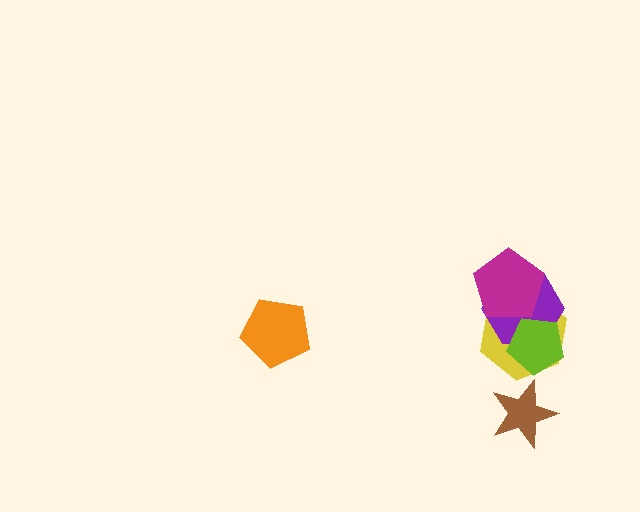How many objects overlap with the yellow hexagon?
3 objects overlap with the yellow hexagon.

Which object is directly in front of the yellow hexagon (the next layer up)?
The purple hexagon is directly in front of the yellow hexagon.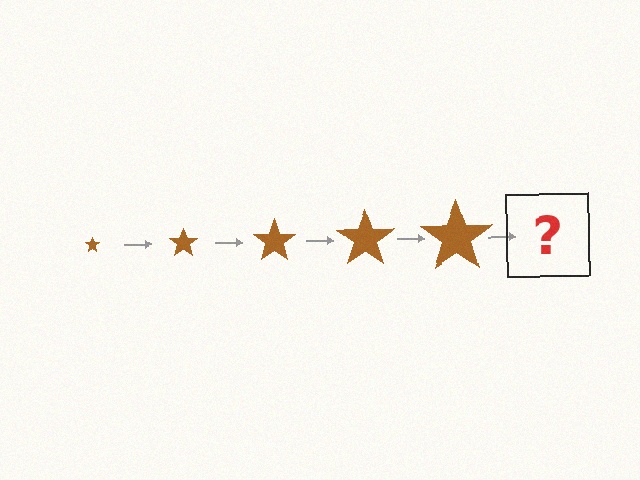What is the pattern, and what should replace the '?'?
The pattern is that the star gets progressively larger each step. The '?' should be a brown star, larger than the previous one.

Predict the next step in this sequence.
The next step is a brown star, larger than the previous one.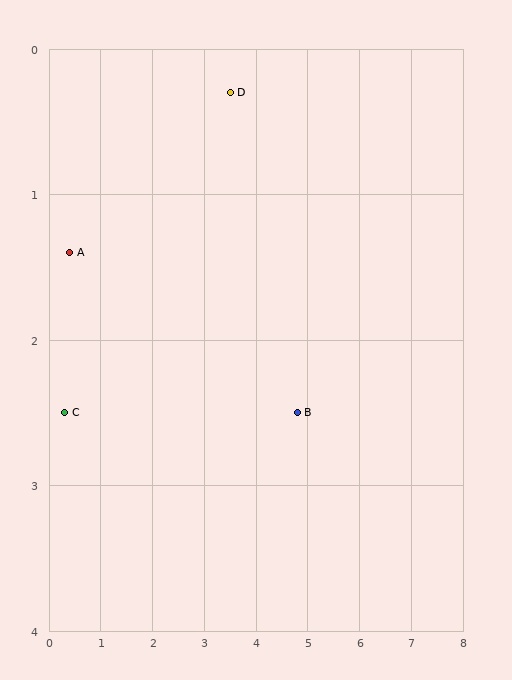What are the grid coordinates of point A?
Point A is at approximately (0.4, 1.4).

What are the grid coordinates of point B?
Point B is at approximately (4.8, 2.5).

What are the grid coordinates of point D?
Point D is at approximately (3.5, 0.3).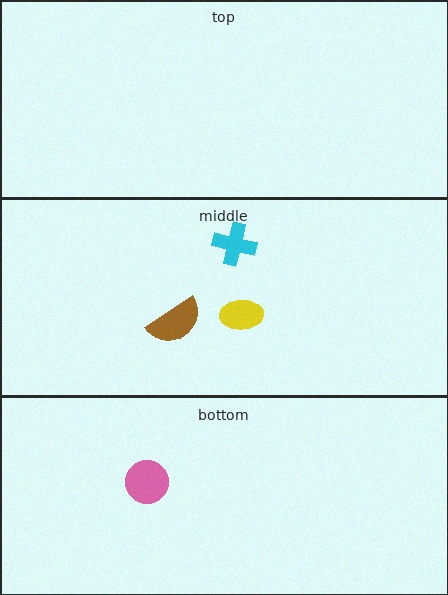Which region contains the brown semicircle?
The middle region.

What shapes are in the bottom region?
The pink circle.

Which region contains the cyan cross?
The middle region.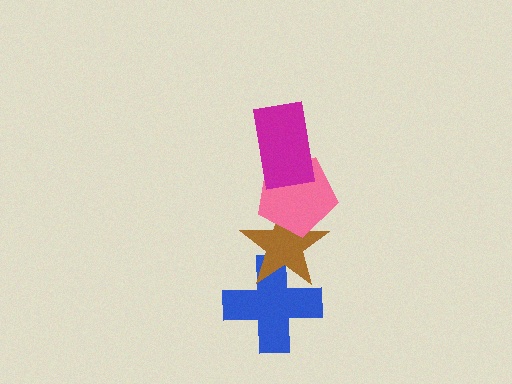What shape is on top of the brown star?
The pink pentagon is on top of the brown star.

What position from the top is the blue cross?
The blue cross is 4th from the top.